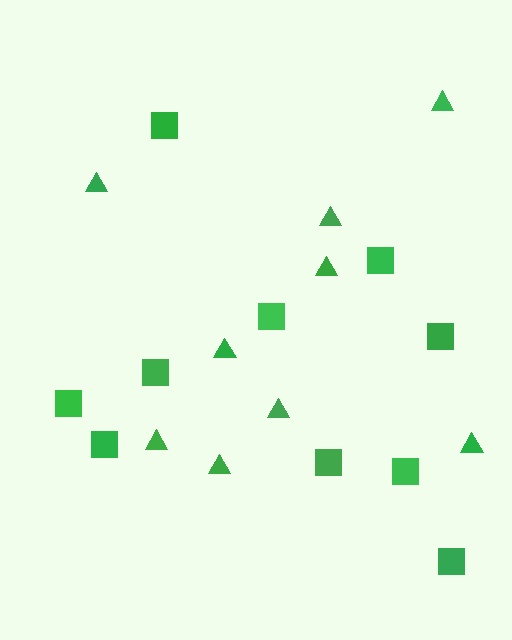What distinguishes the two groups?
There are 2 groups: one group of triangles (9) and one group of squares (10).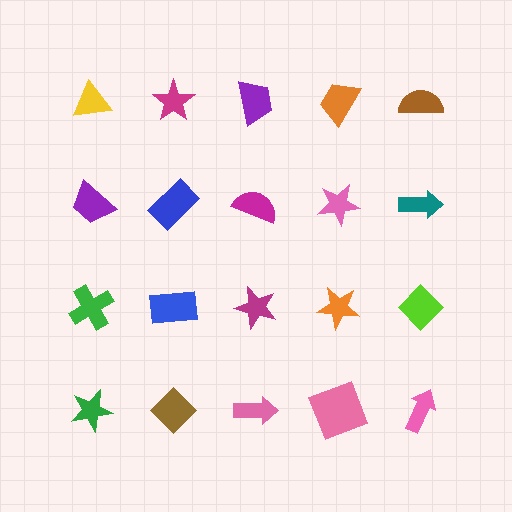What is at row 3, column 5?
A lime diamond.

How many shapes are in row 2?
5 shapes.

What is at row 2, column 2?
A blue rectangle.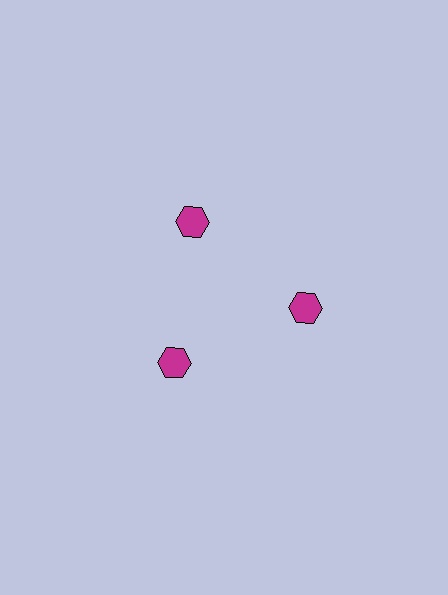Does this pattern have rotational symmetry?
Yes, this pattern has 3-fold rotational symmetry. It looks the same after rotating 120 degrees around the center.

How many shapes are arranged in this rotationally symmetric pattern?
There are 3 shapes, arranged in 3 groups of 1.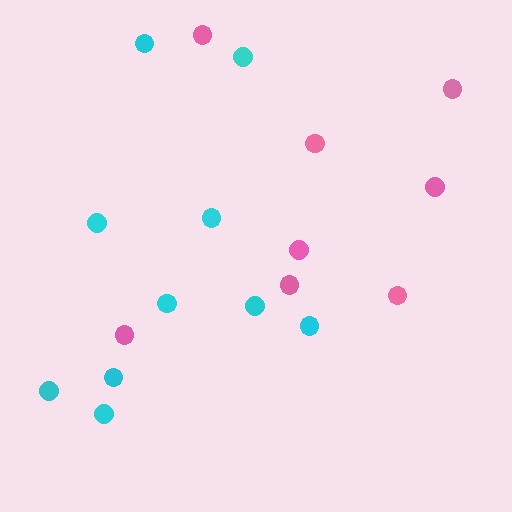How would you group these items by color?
There are 2 groups: one group of pink circles (8) and one group of cyan circles (10).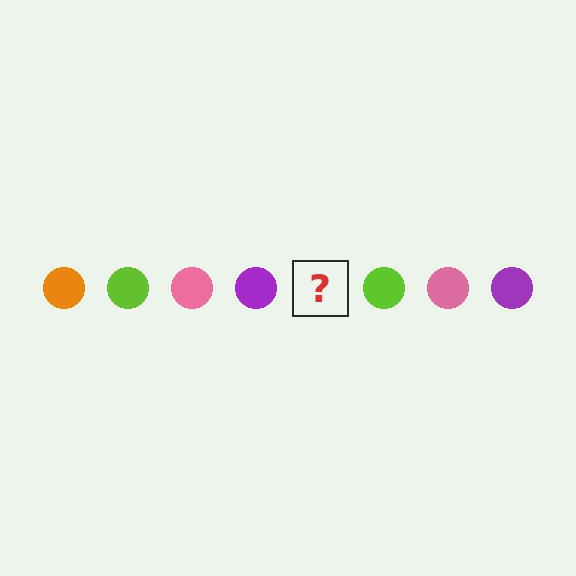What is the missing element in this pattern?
The missing element is an orange circle.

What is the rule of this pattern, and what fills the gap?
The rule is that the pattern cycles through orange, lime, pink, purple circles. The gap should be filled with an orange circle.